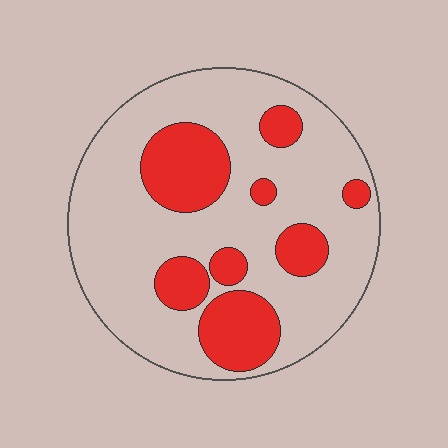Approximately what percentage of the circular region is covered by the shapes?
Approximately 25%.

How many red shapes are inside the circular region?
8.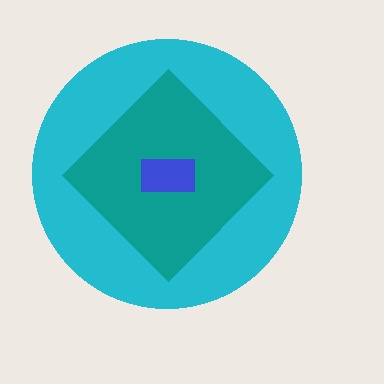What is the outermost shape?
The cyan circle.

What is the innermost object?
The blue rectangle.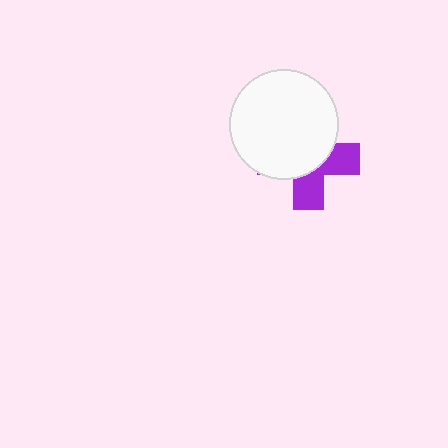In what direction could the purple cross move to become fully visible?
The purple cross could move toward the lower-right. That would shift it out from behind the white circle entirely.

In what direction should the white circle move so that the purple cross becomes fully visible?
The white circle should move toward the upper-left. That is the shortest direction to clear the overlap and leave the purple cross fully visible.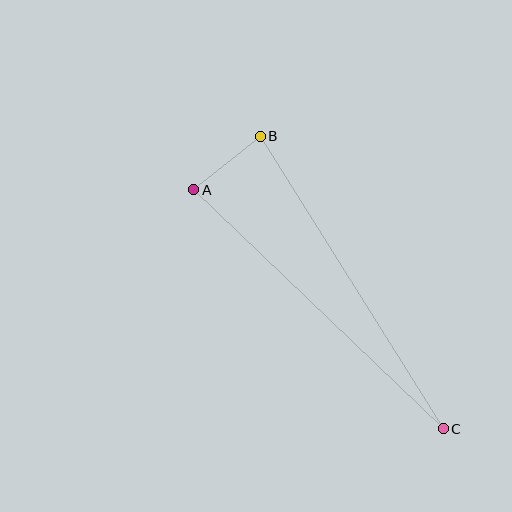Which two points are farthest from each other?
Points A and C are farthest from each other.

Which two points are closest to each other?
Points A and B are closest to each other.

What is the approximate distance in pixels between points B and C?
The distance between B and C is approximately 345 pixels.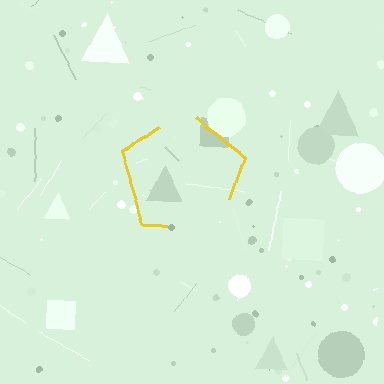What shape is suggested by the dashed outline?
The dashed outline suggests a pentagon.